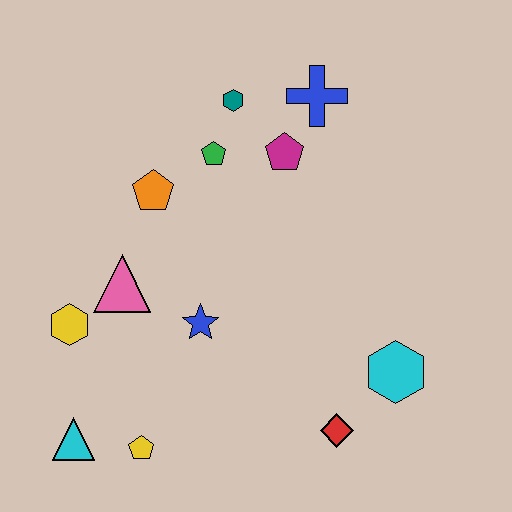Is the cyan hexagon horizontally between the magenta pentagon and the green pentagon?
No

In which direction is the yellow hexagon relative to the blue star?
The yellow hexagon is to the left of the blue star.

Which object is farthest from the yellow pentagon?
The blue cross is farthest from the yellow pentagon.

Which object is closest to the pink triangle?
The yellow hexagon is closest to the pink triangle.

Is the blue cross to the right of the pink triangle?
Yes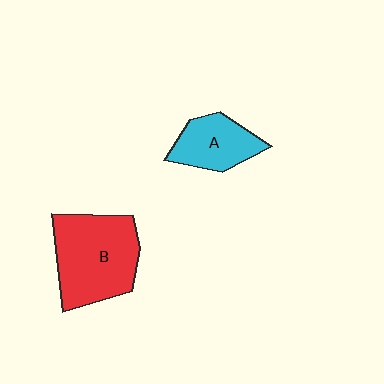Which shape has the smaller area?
Shape A (cyan).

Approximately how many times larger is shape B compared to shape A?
Approximately 1.8 times.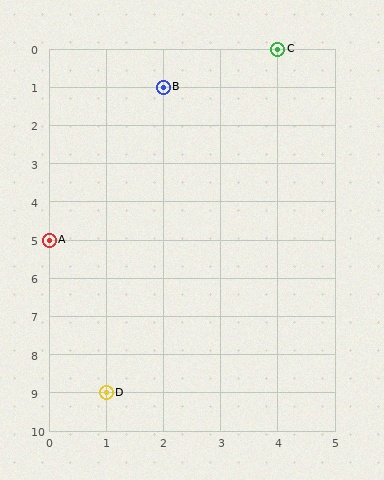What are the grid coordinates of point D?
Point D is at grid coordinates (1, 9).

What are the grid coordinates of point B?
Point B is at grid coordinates (2, 1).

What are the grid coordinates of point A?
Point A is at grid coordinates (0, 5).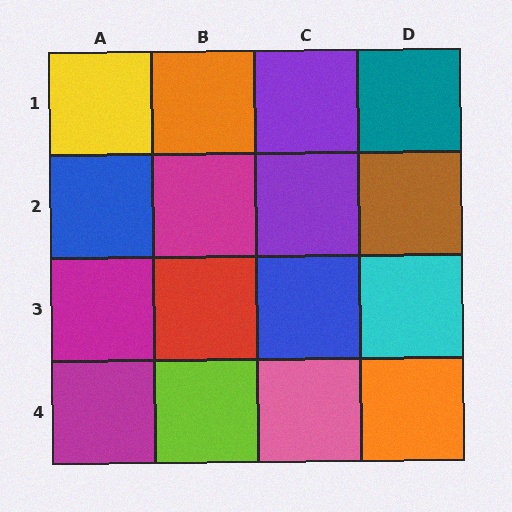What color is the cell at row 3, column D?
Cyan.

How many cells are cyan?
1 cell is cyan.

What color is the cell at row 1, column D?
Teal.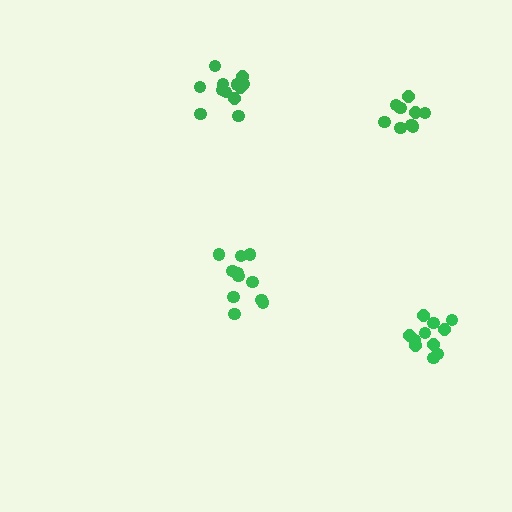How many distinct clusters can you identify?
There are 4 distinct clusters.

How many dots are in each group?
Group 1: 12 dots, Group 2: 9 dots, Group 3: 11 dots, Group 4: 11 dots (43 total).